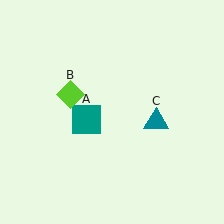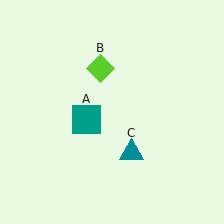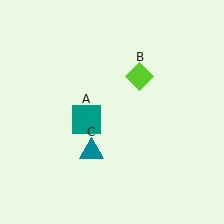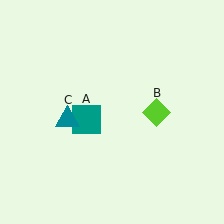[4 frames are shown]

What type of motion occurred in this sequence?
The lime diamond (object B), teal triangle (object C) rotated clockwise around the center of the scene.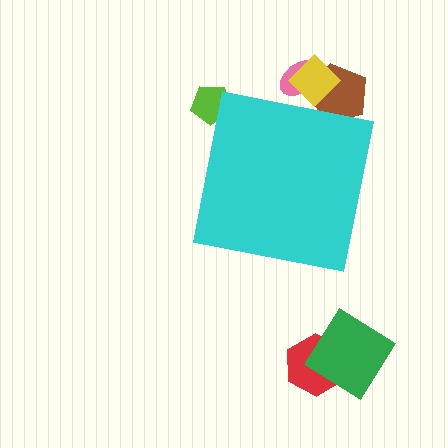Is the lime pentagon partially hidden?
Yes, the lime pentagon is partially hidden behind the cyan square.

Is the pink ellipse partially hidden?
Yes, the pink ellipse is partially hidden behind the cyan square.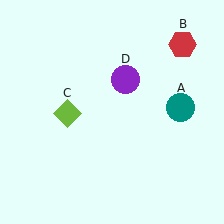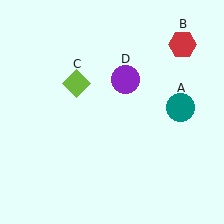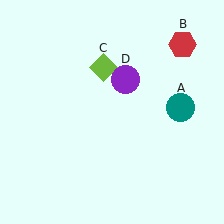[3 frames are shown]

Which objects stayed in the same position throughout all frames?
Teal circle (object A) and red hexagon (object B) and purple circle (object D) remained stationary.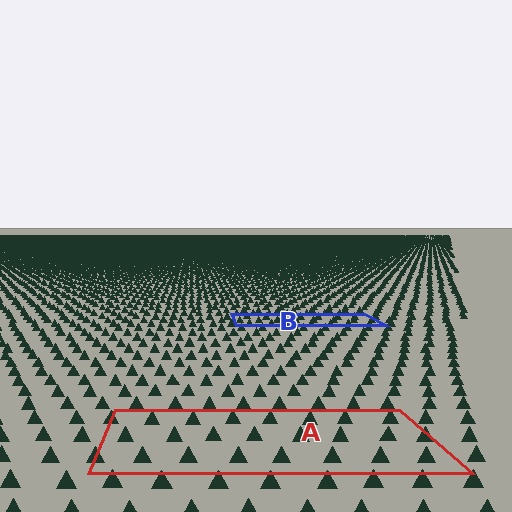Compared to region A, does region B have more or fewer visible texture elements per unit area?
Region B has more texture elements per unit area — they are packed more densely because it is farther away.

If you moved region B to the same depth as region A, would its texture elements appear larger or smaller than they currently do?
They would appear larger. At a closer depth, the same texture elements are projected at a bigger on-screen size.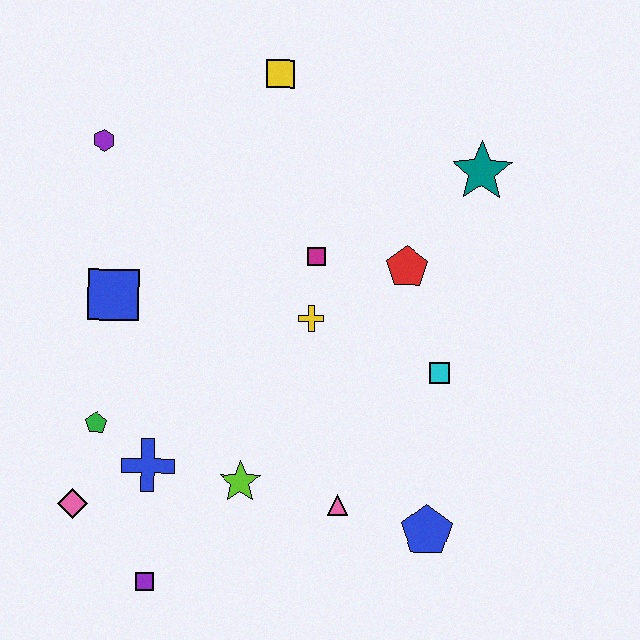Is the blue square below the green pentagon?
No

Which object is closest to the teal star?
The red pentagon is closest to the teal star.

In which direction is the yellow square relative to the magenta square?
The yellow square is above the magenta square.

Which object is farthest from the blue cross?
The teal star is farthest from the blue cross.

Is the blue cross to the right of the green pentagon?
Yes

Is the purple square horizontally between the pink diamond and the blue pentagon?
Yes